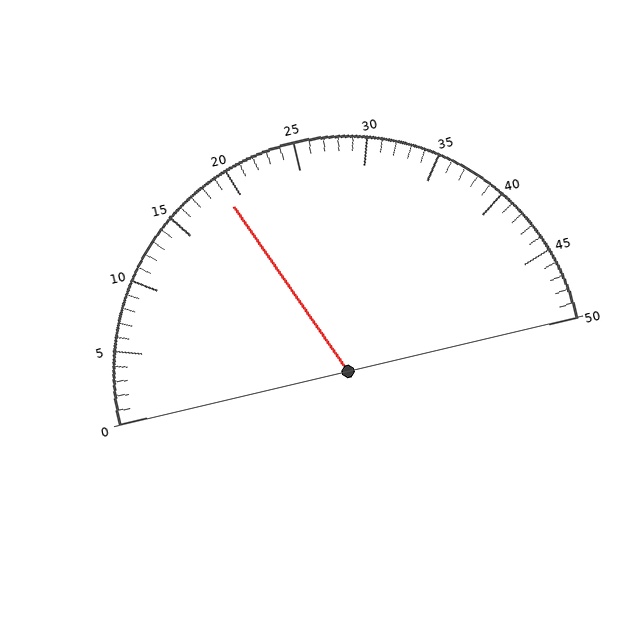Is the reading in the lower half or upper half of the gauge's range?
The reading is in the lower half of the range (0 to 50).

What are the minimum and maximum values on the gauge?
The gauge ranges from 0 to 50.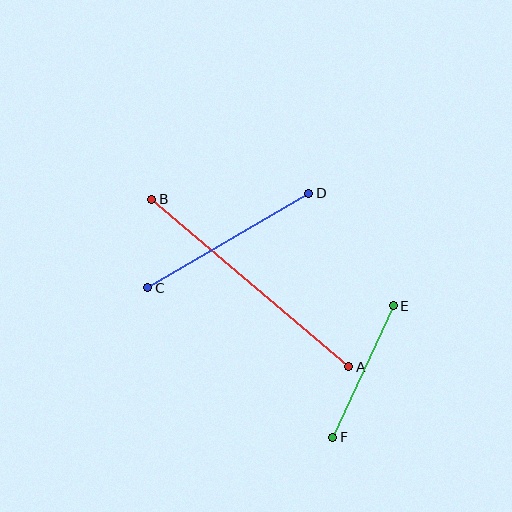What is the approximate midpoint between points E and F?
The midpoint is at approximately (363, 371) pixels.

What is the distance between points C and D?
The distance is approximately 187 pixels.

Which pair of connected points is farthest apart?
Points A and B are farthest apart.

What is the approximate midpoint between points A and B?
The midpoint is at approximately (250, 283) pixels.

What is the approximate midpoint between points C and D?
The midpoint is at approximately (228, 241) pixels.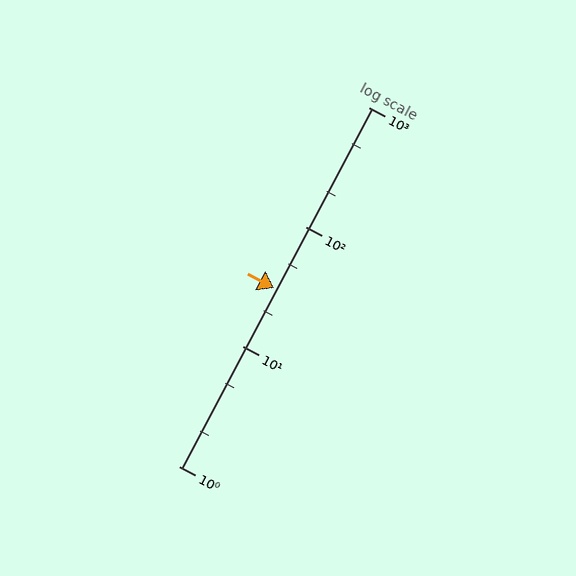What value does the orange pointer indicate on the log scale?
The pointer indicates approximately 31.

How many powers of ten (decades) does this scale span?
The scale spans 3 decades, from 1 to 1000.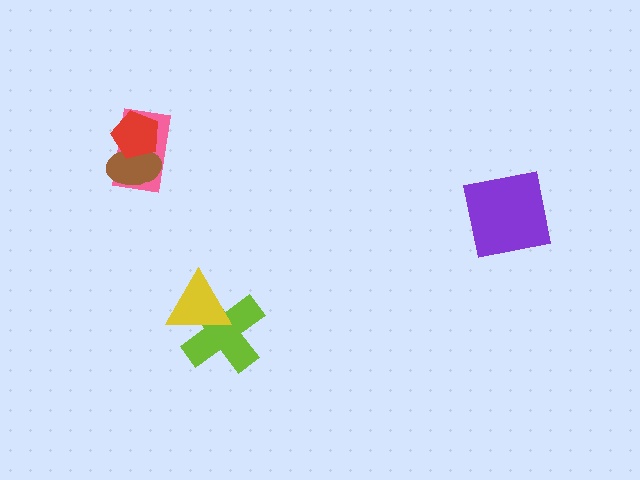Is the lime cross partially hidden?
Yes, it is partially covered by another shape.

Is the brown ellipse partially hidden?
Yes, it is partially covered by another shape.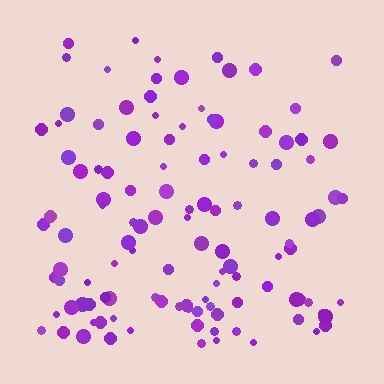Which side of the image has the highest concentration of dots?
The bottom.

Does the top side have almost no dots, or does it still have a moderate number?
Still a moderate number, just noticeably fewer than the bottom.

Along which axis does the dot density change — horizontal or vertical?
Vertical.